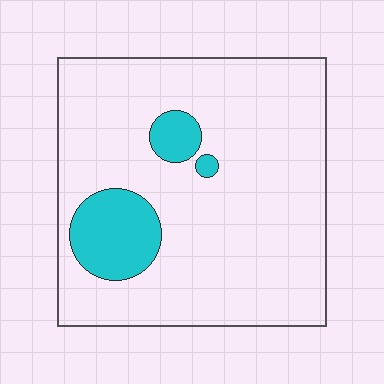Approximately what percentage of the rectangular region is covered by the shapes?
Approximately 15%.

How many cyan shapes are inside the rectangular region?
3.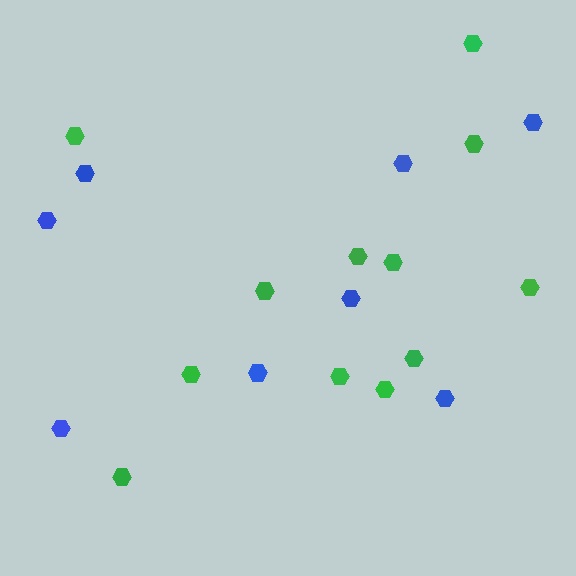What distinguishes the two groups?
There are 2 groups: one group of green hexagons (12) and one group of blue hexagons (8).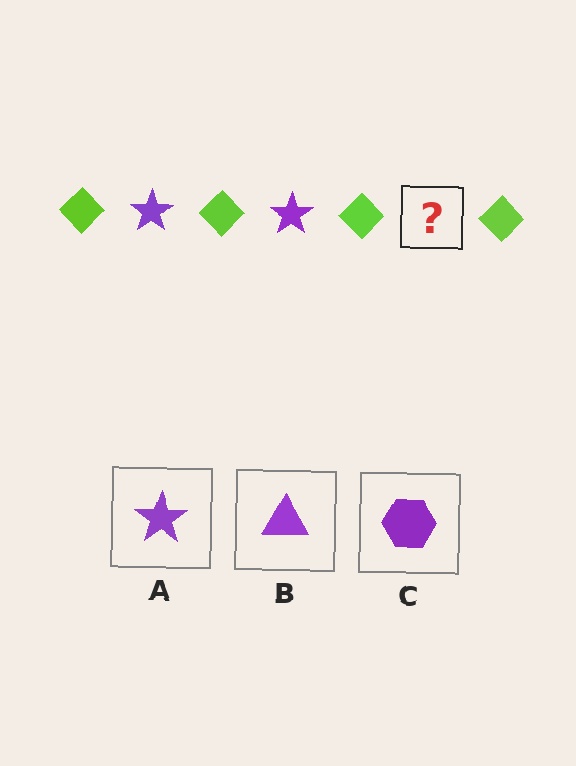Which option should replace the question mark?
Option A.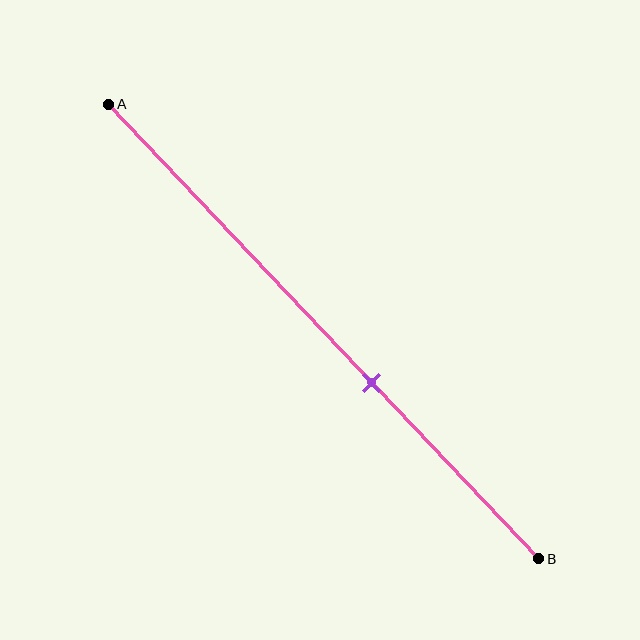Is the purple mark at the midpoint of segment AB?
No, the mark is at about 60% from A, not at the 50% midpoint.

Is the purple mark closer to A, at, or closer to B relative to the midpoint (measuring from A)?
The purple mark is closer to point B than the midpoint of segment AB.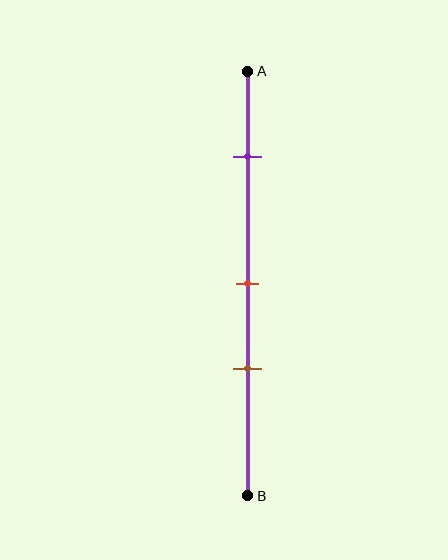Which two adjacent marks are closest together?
The red and brown marks are the closest adjacent pair.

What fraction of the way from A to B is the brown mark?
The brown mark is approximately 70% (0.7) of the way from A to B.